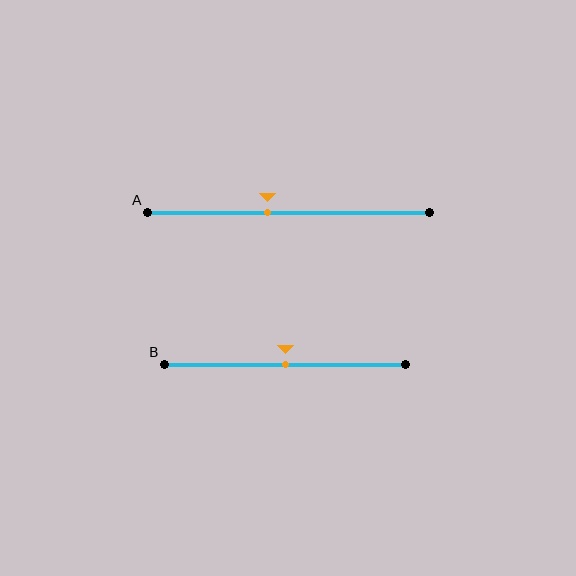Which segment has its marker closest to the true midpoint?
Segment B has its marker closest to the true midpoint.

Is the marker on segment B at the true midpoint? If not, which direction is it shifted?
Yes, the marker on segment B is at the true midpoint.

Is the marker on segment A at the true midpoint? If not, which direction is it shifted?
No, the marker on segment A is shifted to the left by about 7% of the segment length.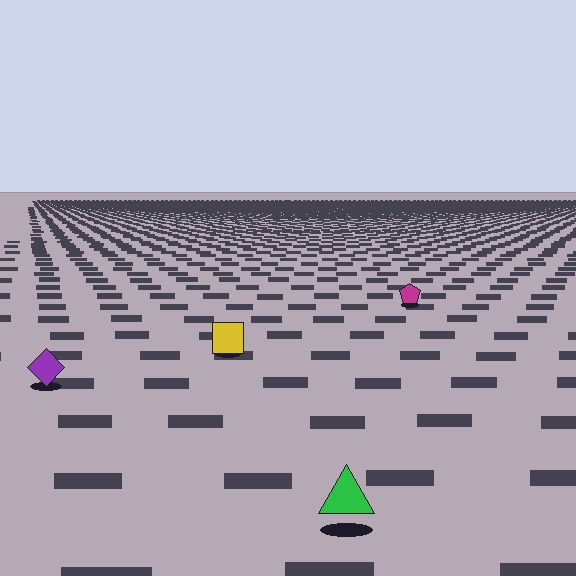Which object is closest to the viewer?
The green triangle is closest. The texture marks near it are larger and more spread out.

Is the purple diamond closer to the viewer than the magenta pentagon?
Yes. The purple diamond is closer — you can tell from the texture gradient: the ground texture is coarser near it.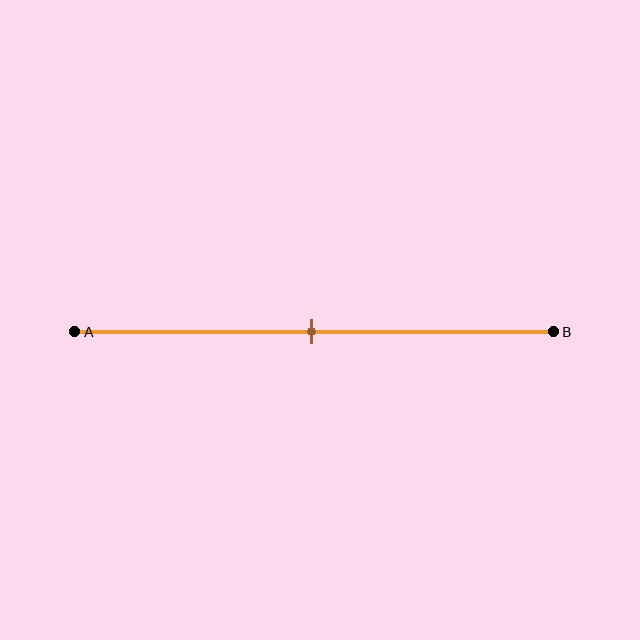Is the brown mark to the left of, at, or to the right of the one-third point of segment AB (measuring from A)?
The brown mark is to the right of the one-third point of segment AB.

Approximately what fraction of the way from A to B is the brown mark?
The brown mark is approximately 50% of the way from A to B.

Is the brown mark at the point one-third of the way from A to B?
No, the mark is at about 50% from A, not at the 33% one-third point.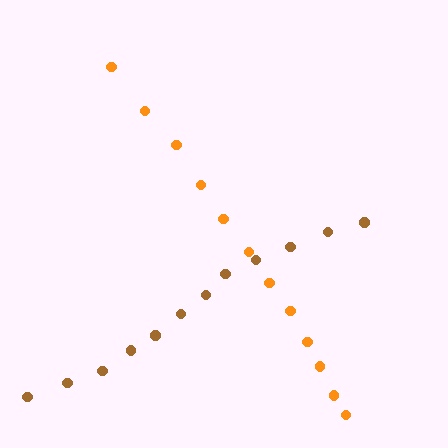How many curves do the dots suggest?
There are 2 distinct paths.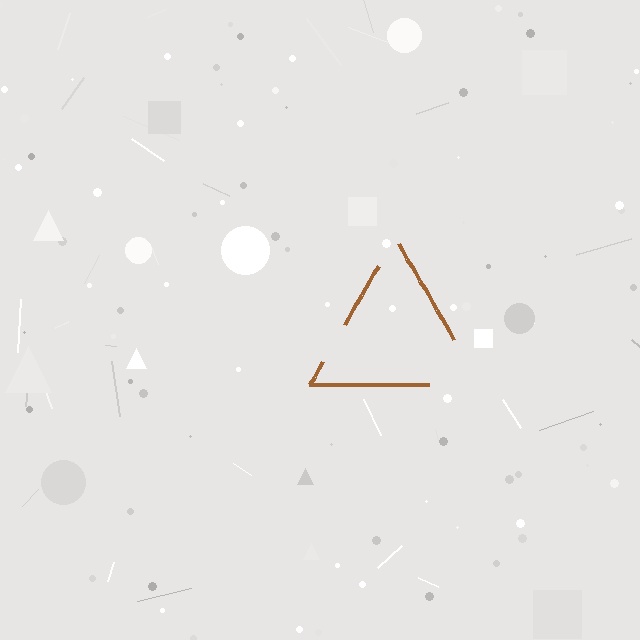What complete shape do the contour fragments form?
The contour fragments form a triangle.